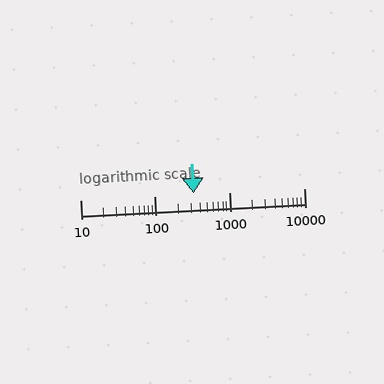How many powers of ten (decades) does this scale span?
The scale spans 3 decades, from 10 to 10000.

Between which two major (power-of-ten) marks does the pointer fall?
The pointer is between 100 and 1000.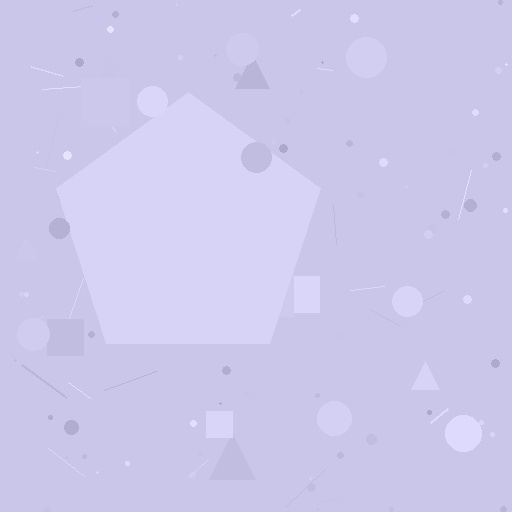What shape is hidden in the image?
A pentagon is hidden in the image.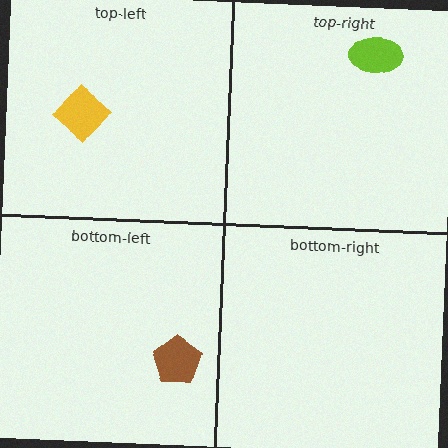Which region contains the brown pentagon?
The bottom-left region.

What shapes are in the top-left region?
The yellow diamond.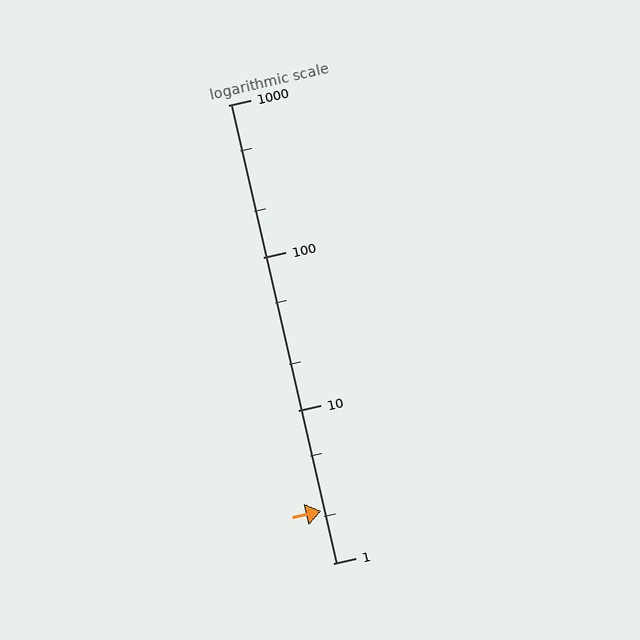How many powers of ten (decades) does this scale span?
The scale spans 3 decades, from 1 to 1000.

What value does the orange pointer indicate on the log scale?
The pointer indicates approximately 2.2.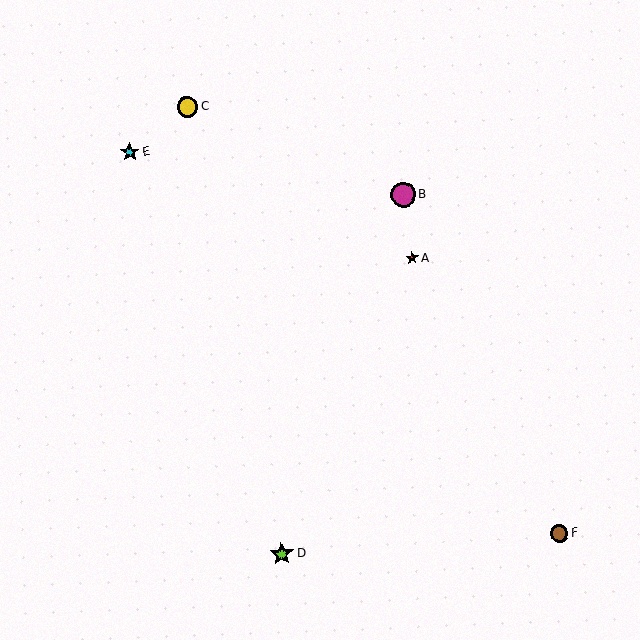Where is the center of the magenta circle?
The center of the magenta circle is at (403, 194).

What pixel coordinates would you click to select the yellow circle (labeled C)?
Click at (187, 107) to select the yellow circle C.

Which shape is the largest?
The magenta circle (labeled B) is the largest.